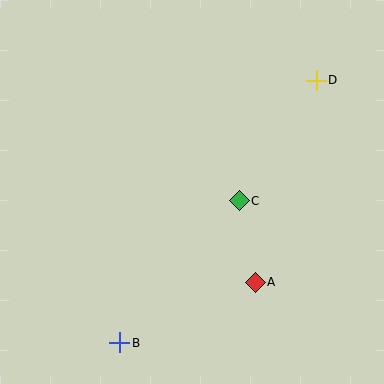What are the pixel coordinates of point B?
Point B is at (120, 343).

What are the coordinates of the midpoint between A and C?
The midpoint between A and C is at (247, 241).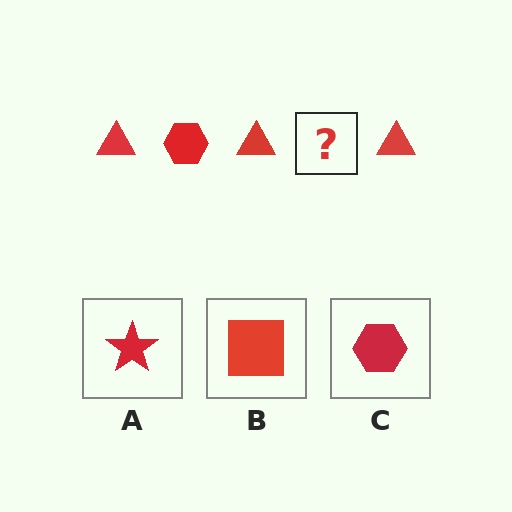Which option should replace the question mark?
Option C.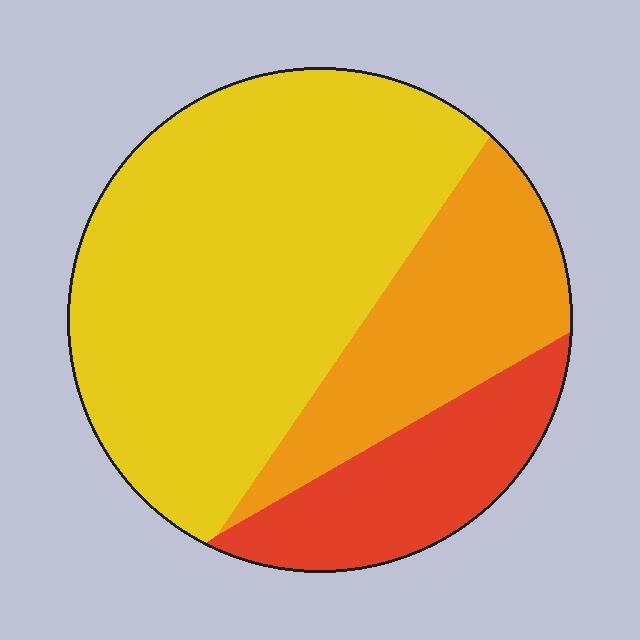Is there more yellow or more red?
Yellow.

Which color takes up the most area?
Yellow, at roughly 60%.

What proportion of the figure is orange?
Orange takes up about one quarter (1/4) of the figure.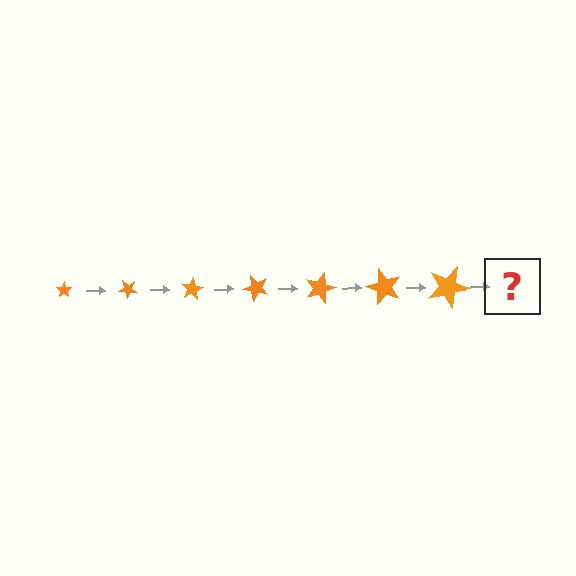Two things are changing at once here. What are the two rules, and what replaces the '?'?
The two rules are that the star grows larger each step and it rotates 40 degrees each step. The '?' should be a star, larger than the previous one and rotated 280 degrees from the start.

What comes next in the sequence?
The next element should be a star, larger than the previous one and rotated 280 degrees from the start.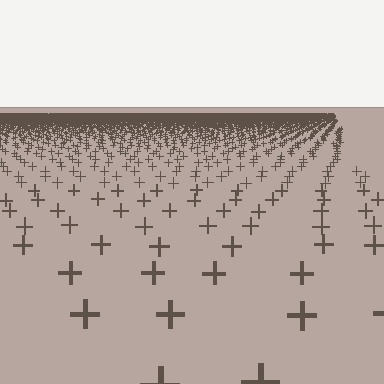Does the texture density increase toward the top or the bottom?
Density increases toward the top.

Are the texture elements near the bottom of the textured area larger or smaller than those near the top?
Larger. Near the bottom, elements are closer to the viewer and appear at a bigger on-screen size.